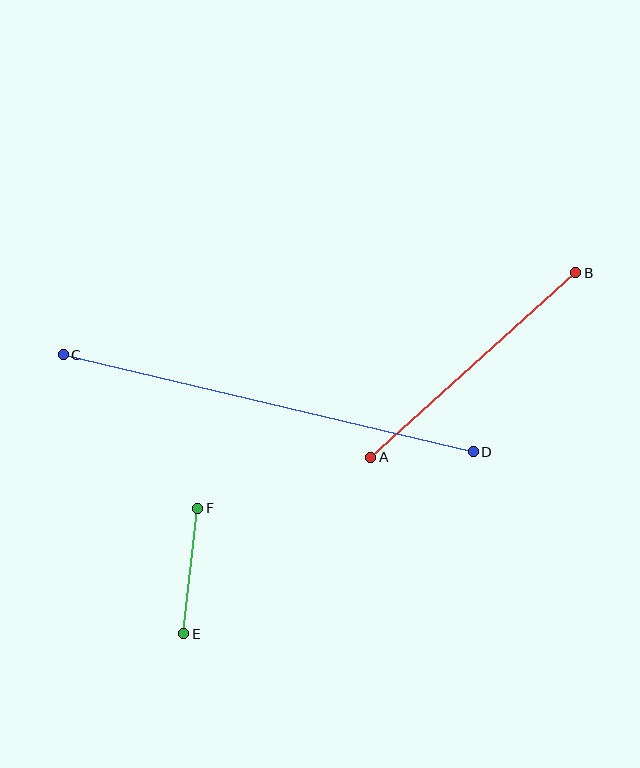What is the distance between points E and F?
The distance is approximately 126 pixels.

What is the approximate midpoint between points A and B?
The midpoint is at approximately (473, 365) pixels.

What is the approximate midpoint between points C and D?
The midpoint is at approximately (268, 403) pixels.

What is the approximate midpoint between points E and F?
The midpoint is at approximately (191, 571) pixels.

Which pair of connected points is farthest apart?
Points C and D are farthest apart.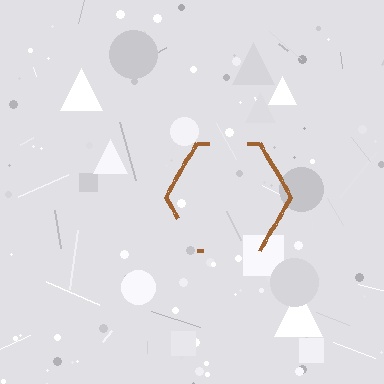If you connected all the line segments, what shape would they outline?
They would outline a hexagon.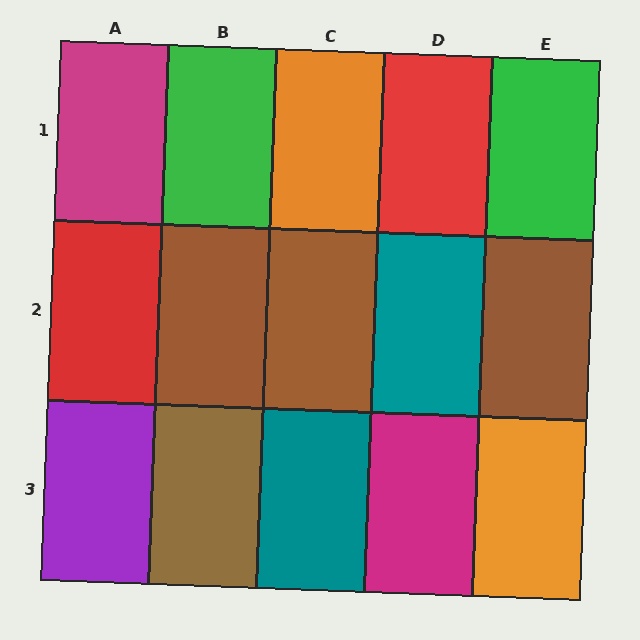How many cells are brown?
4 cells are brown.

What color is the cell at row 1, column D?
Red.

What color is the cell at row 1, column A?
Magenta.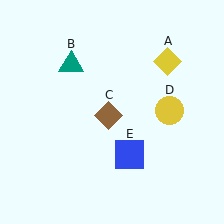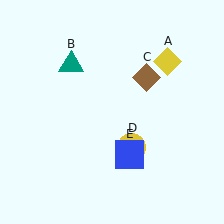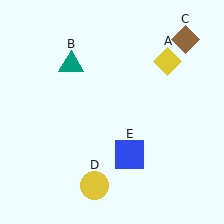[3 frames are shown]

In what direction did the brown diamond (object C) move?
The brown diamond (object C) moved up and to the right.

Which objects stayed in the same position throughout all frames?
Yellow diamond (object A) and teal triangle (object B) and blue square (object E) remained stationary.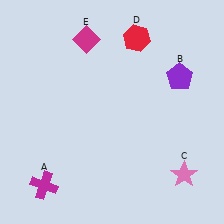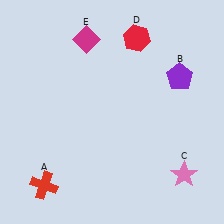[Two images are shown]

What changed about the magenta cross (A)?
In Image 1, A is magenta. In Image 2, it changed to red.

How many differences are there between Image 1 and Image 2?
There is 1 difference between the two images.